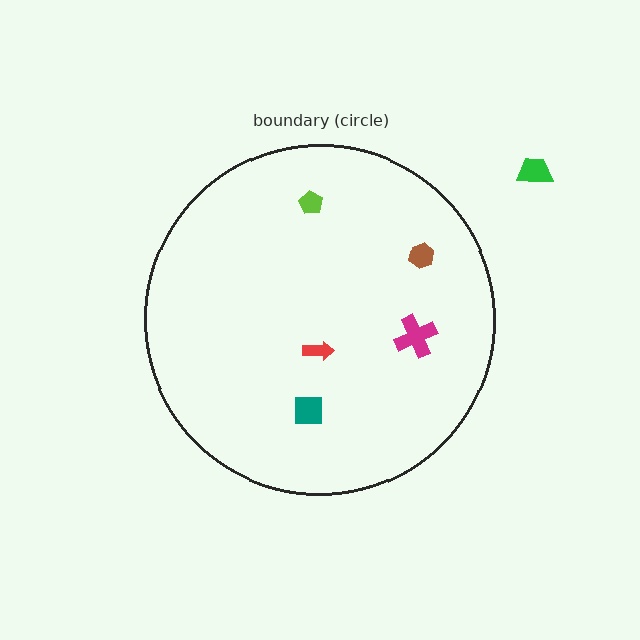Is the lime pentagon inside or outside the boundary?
Inside.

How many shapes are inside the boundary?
5 inside, 1 outside.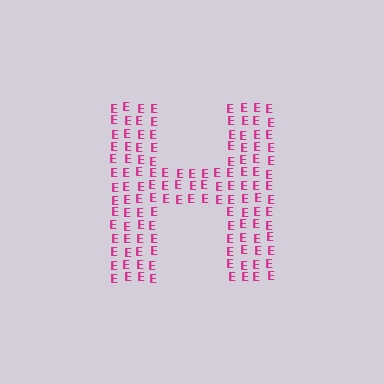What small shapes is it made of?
It is made of small letter E's.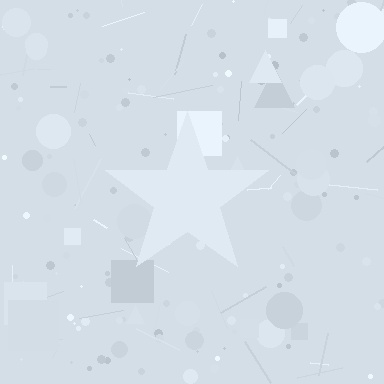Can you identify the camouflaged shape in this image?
The camouflaged shape is a star.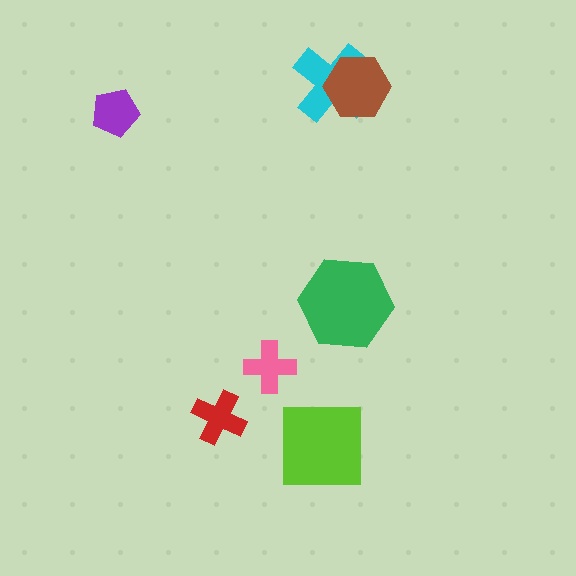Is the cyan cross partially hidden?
Yes, it is partially covered by another shape.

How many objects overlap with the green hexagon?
0 objects overlap with the green hexagon.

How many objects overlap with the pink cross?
0 objects overlap with the pink cross.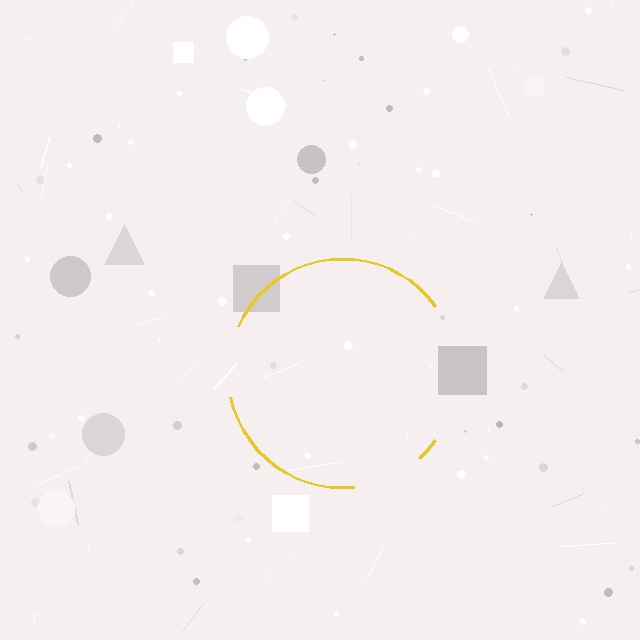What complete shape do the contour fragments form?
The contour fragments form a circle.